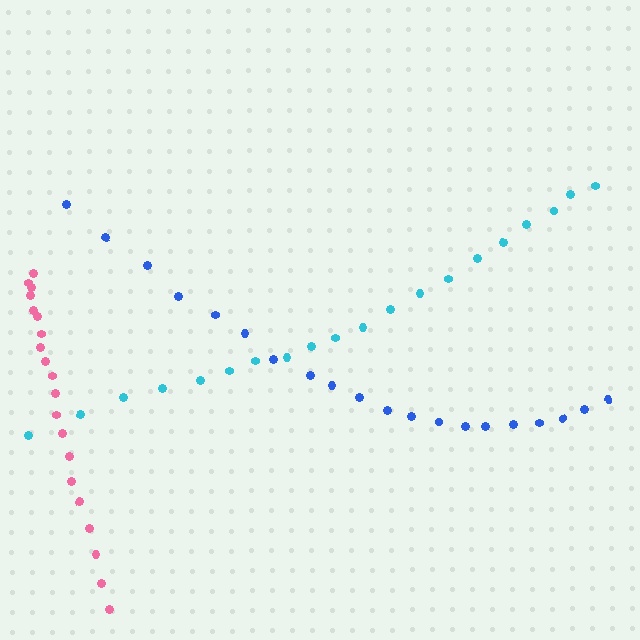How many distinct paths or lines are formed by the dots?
There are 3 distinct paths.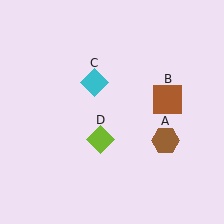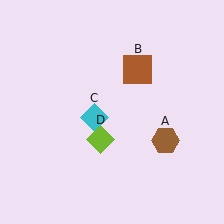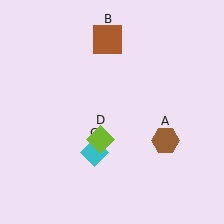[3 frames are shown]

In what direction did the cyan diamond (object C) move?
The cyan diamond (object C) moved down.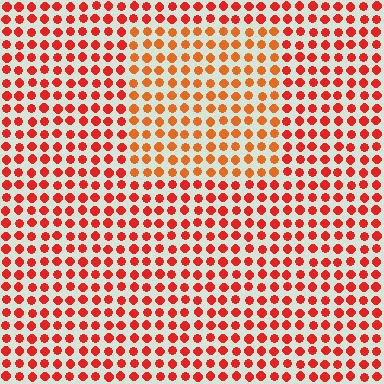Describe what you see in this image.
The image is filled with small red elements in a uniform arrangement. A rectangle-shaped region is visible where the elements are tinted to a slightly different hue, forming a subtle color boundary.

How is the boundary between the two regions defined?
The boundary is defined purely by a slight shift in hue (about 23 degrees). Spacing, size, and orientation are identical on both sides.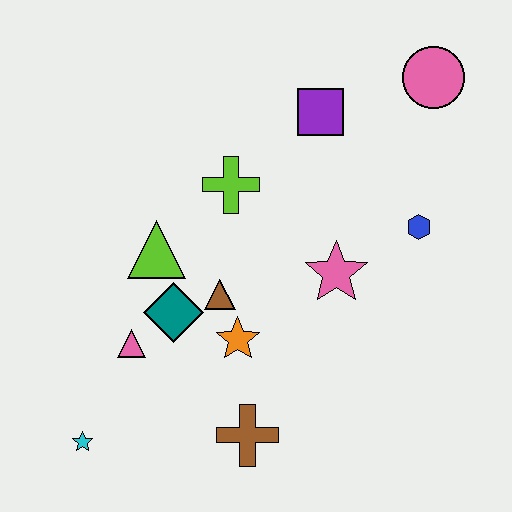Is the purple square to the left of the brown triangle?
No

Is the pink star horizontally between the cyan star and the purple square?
No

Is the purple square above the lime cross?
Yes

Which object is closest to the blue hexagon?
The pink star is closest to the blue hexagon.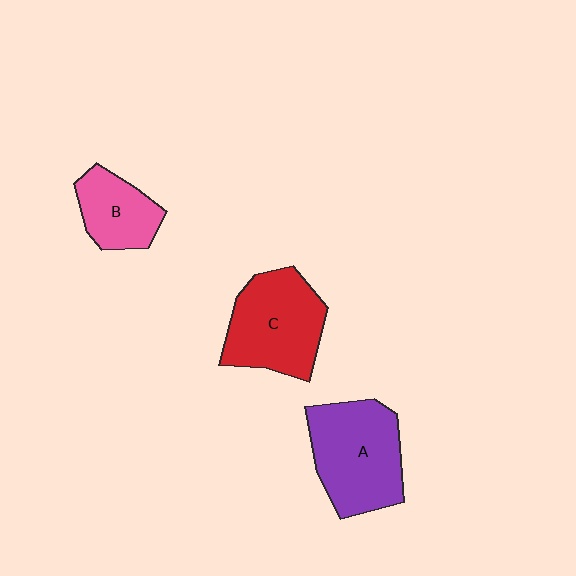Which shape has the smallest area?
Shape B (pink).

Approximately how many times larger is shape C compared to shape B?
Approximately 1.6 times.